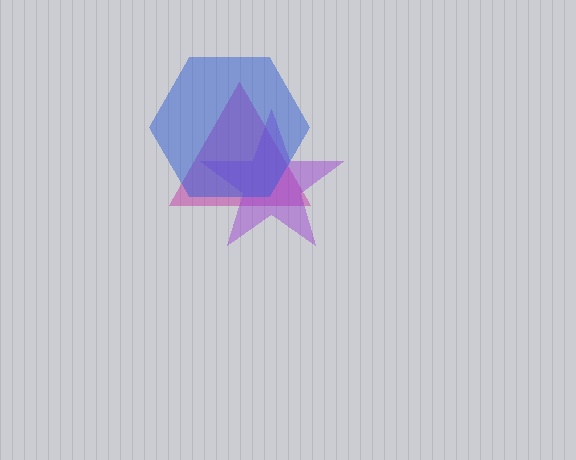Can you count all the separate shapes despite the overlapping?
Yes, there are 3 separate shapes.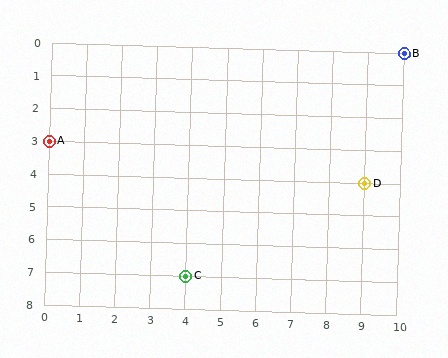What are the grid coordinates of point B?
Point B is at grid coordinates (10, 0).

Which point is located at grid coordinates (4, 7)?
Point C is at (4, 7).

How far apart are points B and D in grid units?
Points B and D are 1 column and 4 rows apart (about 4.1 grid units diagonally).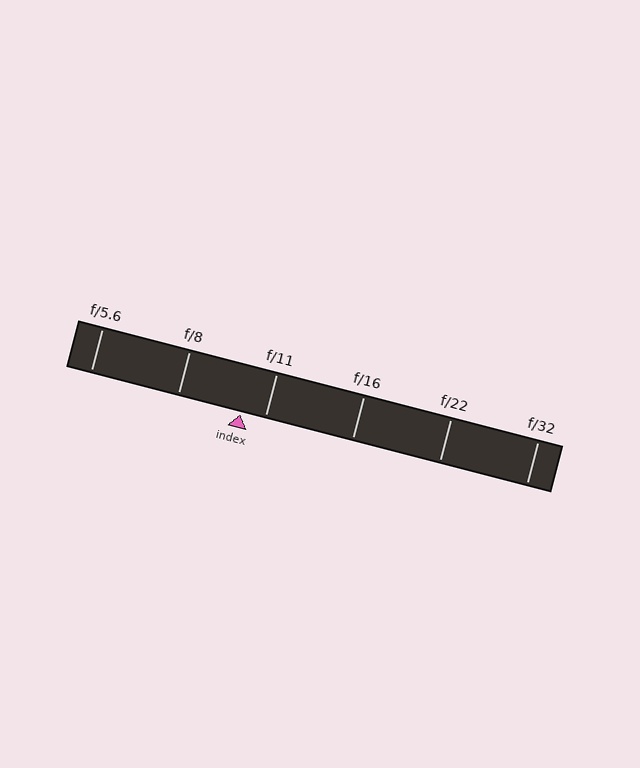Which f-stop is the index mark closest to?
The index mark is closest to f/11.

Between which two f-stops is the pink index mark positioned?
The index mark is between f/8 and f/11.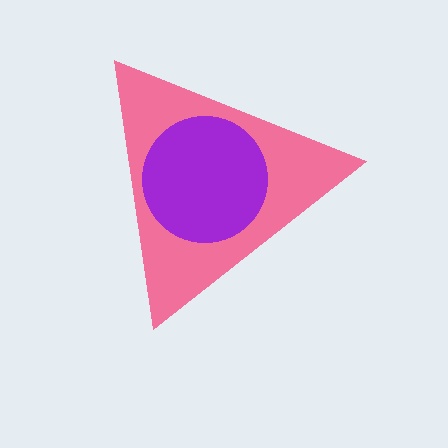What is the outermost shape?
The pink triangle.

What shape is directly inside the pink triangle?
The purple circle.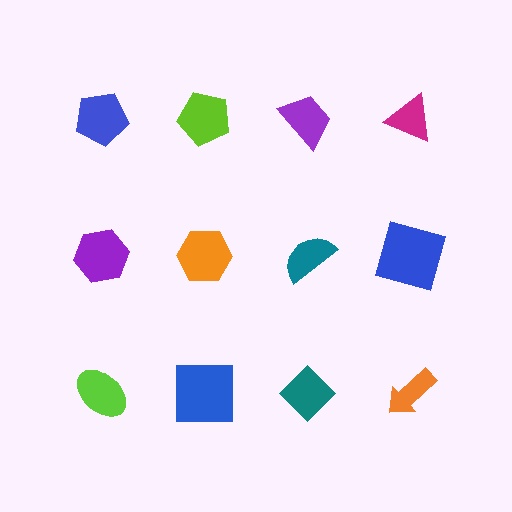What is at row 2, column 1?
A purple hexagon.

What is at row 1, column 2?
A lime pentagon.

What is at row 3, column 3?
A teal diamond.